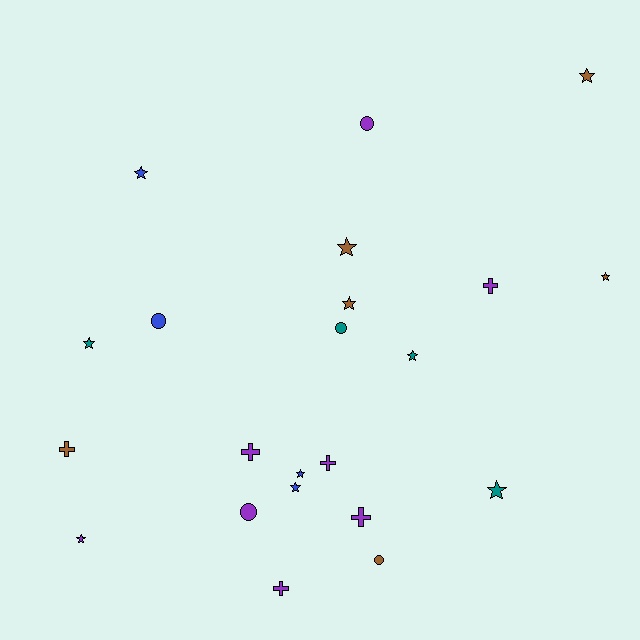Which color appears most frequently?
Purple, with 8 objects.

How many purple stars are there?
There is 1 purple star.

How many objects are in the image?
There are 22 objects.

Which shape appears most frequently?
Star, with 11 objects.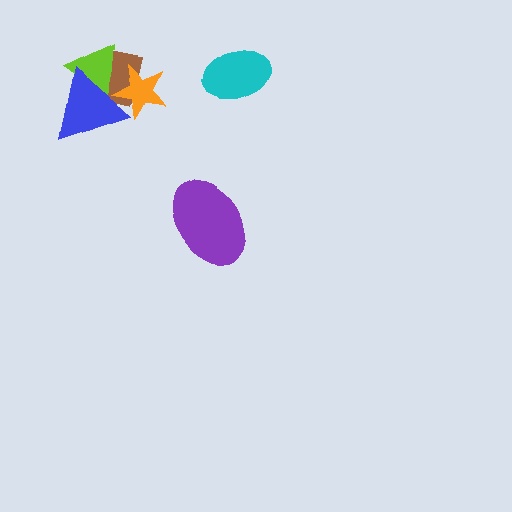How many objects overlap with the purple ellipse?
0 objects overlap with the purple ellipse.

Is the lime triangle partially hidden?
Yes, it is partially covered by another shape.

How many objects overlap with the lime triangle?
3 objects overlap with the lime triangle.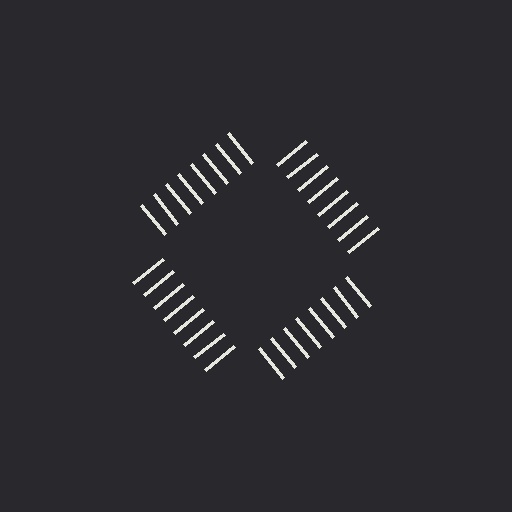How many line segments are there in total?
32 — 8 along each of the 4 edges.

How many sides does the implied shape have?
4 sides — the line-ends trace a square.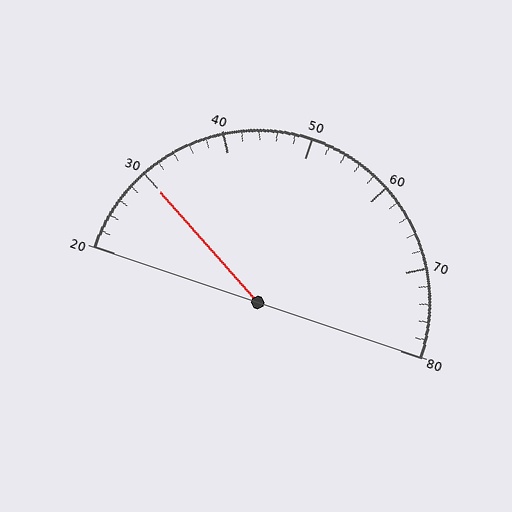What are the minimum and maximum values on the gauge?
The gauge ranges from 20 to 80.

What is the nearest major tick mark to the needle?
The nearest major tick mark is 30.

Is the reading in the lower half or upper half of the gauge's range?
The reading is in the lower half of the range (20 to 80).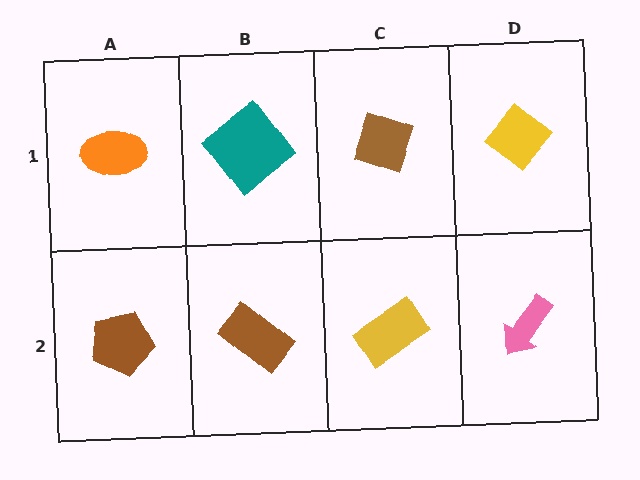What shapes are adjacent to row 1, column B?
A brown rectangle (row 2, column B), an orange ellipse (row 1, column A), a brown diamond (row 1, column C).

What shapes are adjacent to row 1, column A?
A brown pentagon (row 2, column A), a teal diamond (row 1, column B).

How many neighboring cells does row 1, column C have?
3.